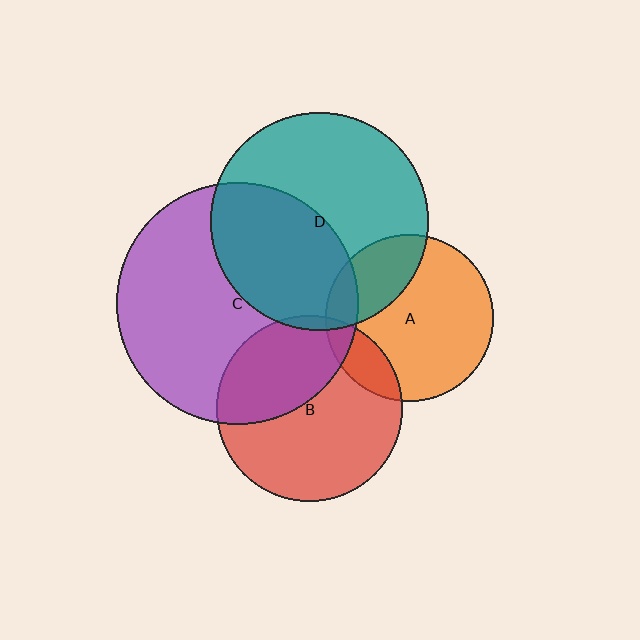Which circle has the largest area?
Circle C (purple).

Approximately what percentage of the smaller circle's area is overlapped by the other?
Approximately 15%.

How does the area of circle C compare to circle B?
Approximately 1.7 times.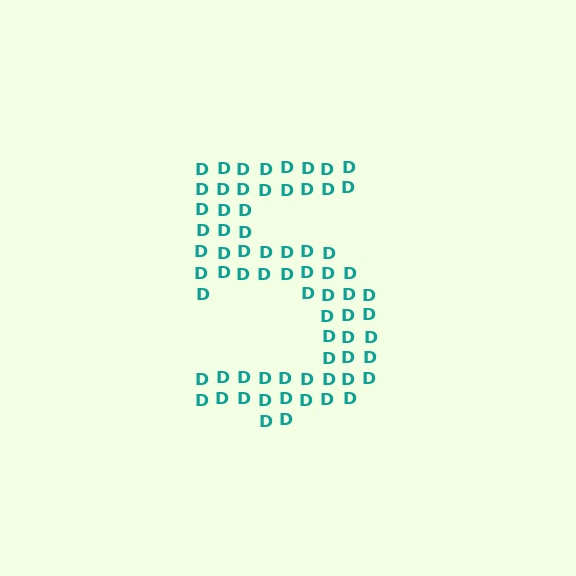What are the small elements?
The small elements are letter D's.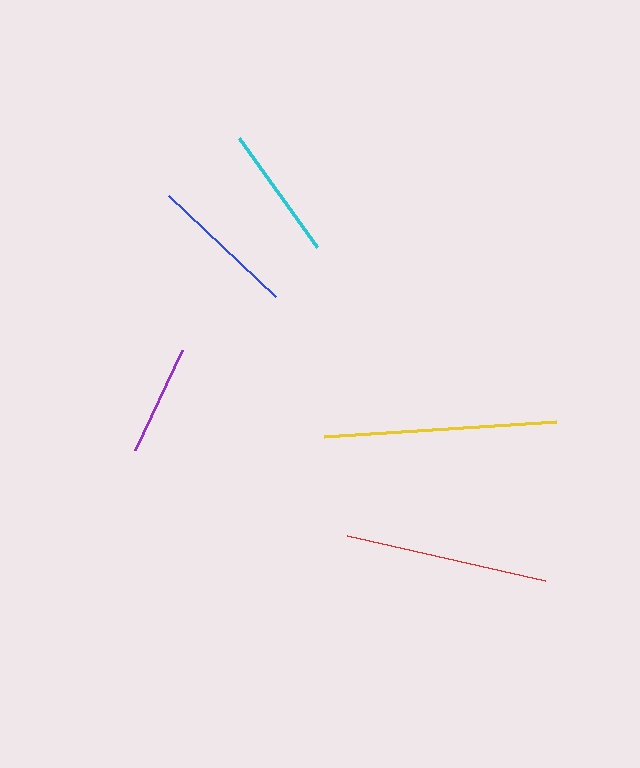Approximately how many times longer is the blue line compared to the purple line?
The blue line is approximately 1.3 times the length of the purple line.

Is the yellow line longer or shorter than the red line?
The yellow line is longer than the red line.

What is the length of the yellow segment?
The yellow segment is approximately 233 pixels long.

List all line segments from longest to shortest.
From longest to shortest: yellow, red, blue, cyan, purple.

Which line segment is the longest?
The yellow line is the longest at approximately 233 pixels.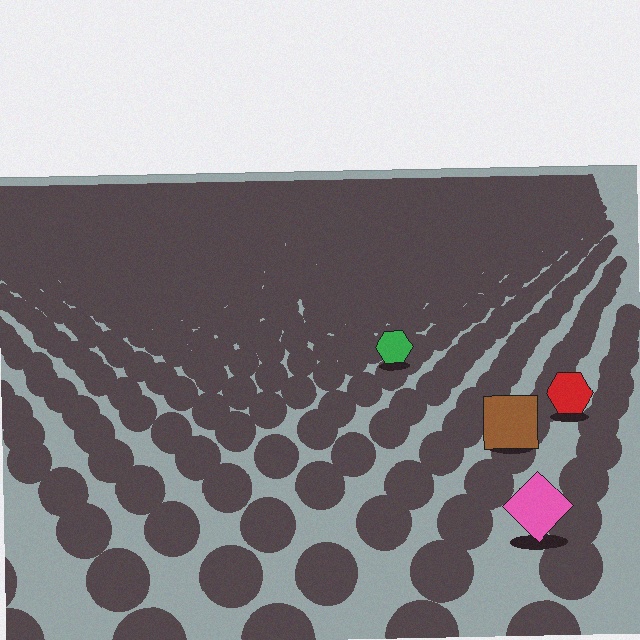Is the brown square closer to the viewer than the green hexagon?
Yes. The brown square is closer — you can tell from the texture gradient: the ground texture is coarser near it.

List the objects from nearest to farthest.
From nearest to farthest: the pink diamond, the brown square, the red hexagon, the green hexagon.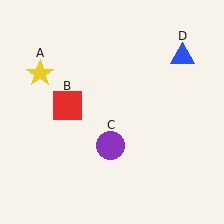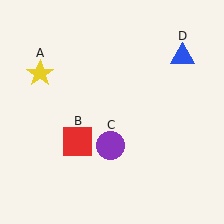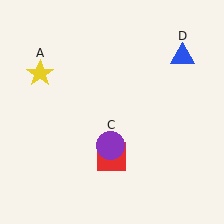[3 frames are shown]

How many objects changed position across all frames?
1 object changed position: red square (object B).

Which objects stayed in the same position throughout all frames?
Yellow star (object A) and purple circle (object C) and blue triangle (object D) remained stationary.